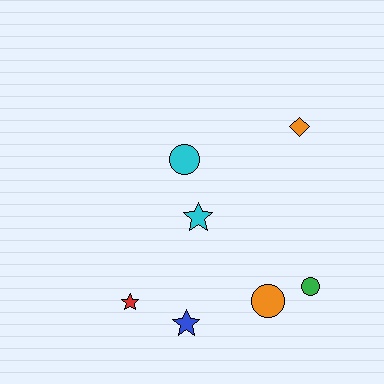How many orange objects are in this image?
There are 2 orange objects.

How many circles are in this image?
There are 3 circles.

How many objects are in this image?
There are 7 objects.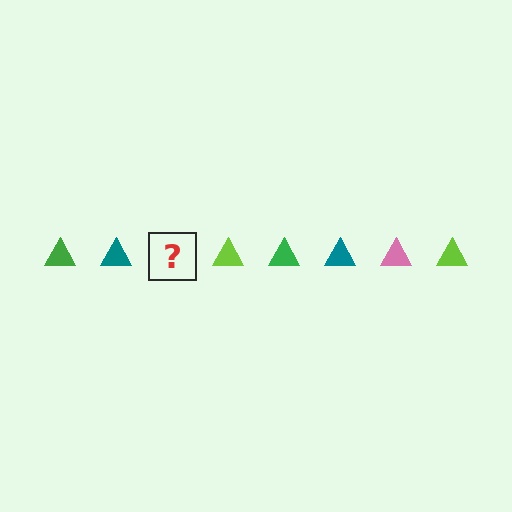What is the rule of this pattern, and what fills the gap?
The rule is that the pattern cycles through green, teal, pink, lime triangles. The gap should be filled with a pink triangle.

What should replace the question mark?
The question mark should be replaced with a pink triangle.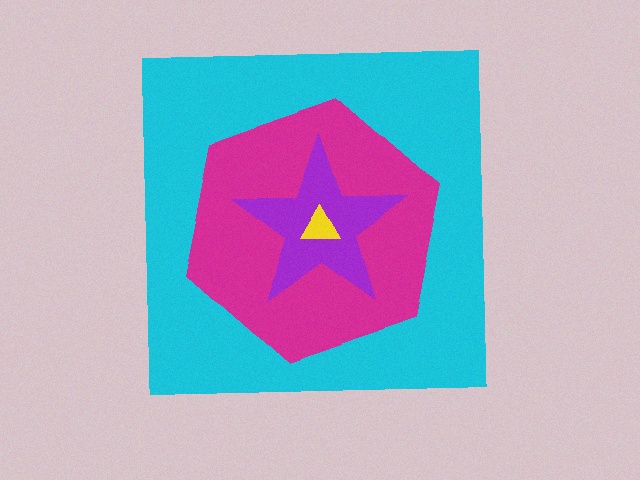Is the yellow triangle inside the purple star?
Yes.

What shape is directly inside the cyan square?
The magenta hexagon.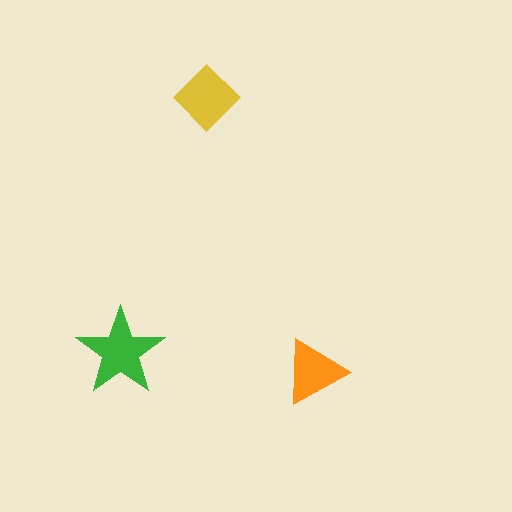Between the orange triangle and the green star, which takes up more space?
The green star.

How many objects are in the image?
There are 3 objects in the image.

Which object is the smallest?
The orange triangle.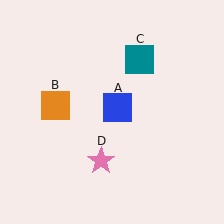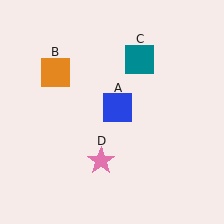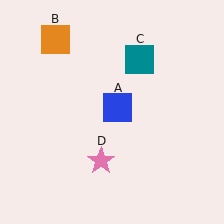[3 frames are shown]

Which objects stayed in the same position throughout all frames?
Blue square (object A) and teal square (object C) and pink star (object D) remained stationary.